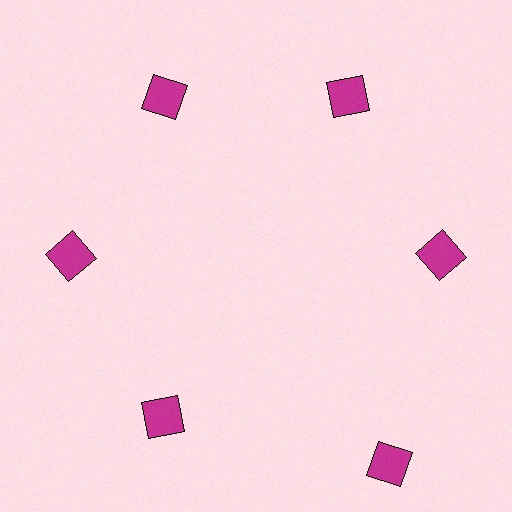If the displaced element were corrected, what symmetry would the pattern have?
It would have 6-fold rotational symmetry — the pattern would map onto itself every 60 degrees.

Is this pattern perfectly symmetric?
No. The 6 magenta squares are arranged in a ring, but one element near the 5 o'clock position is pushed outward from the center, breaking the 6-fold rotational symmetry.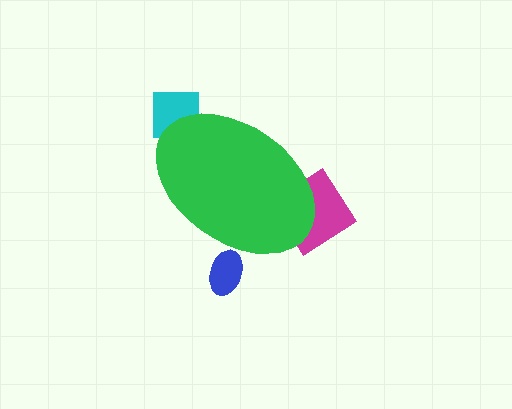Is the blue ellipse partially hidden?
Yes, the blue ellipse is partially hidden behind the green ellipse.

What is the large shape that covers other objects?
A green ellipse.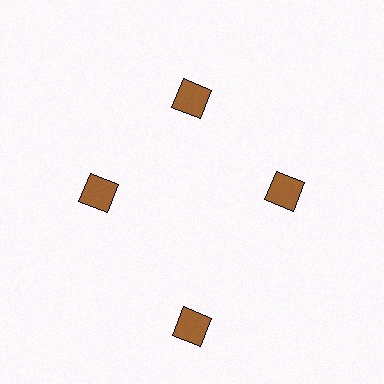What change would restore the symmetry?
The symmetry would be restored by moving it inward, back onto the ring so that all 4 diamonds sit at equal angles and equal distance from the center.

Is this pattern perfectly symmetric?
No. The 4 brown diamonds are arranged in a ring, but one element near the 6 o'clock position is pushed outward from the center, breaking the 4-fold rotational symmetry.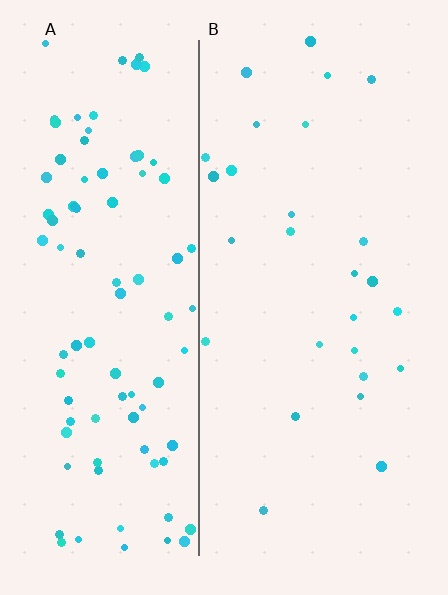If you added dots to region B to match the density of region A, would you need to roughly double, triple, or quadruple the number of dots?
Approximately triple.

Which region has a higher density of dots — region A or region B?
A (the left).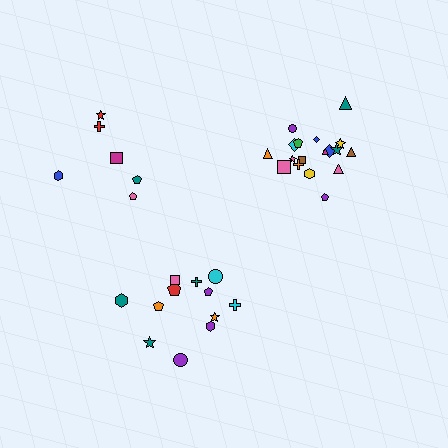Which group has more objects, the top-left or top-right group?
The top-right group.